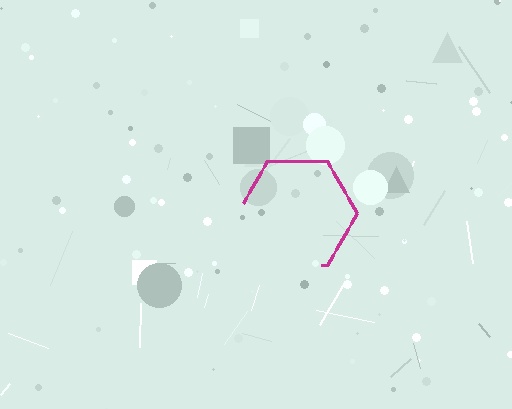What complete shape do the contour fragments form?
The contour fragments form a hexagon.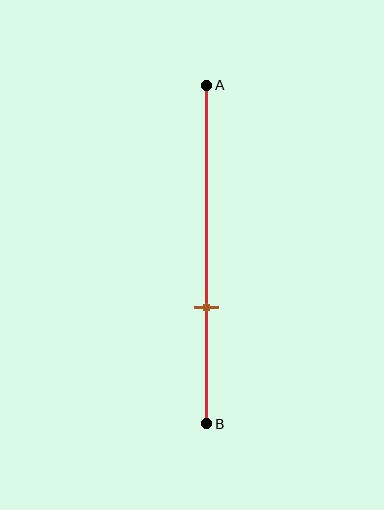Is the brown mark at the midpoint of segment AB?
No, the mark is at about 65% from A, not at the 50% midpoint.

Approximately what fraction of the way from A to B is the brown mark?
The brown mark is approximately 65% of the way from A to B.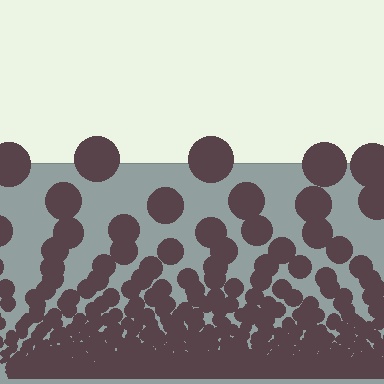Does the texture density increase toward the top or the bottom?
Density increases toward the bottom.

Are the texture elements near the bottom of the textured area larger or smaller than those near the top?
Smaller. The gradient is inverted — elements near the bottom are smaller and denser.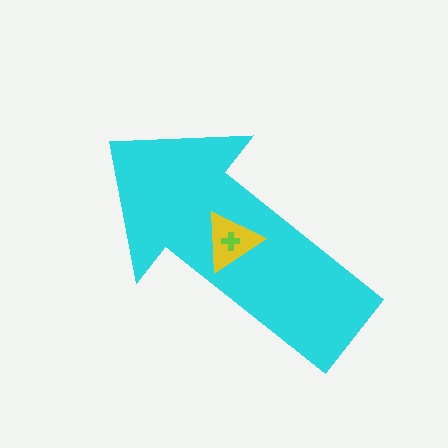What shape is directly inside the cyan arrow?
The yellow triangle.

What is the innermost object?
The lime cross.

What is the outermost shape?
The cyan arrow.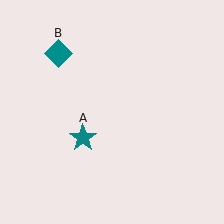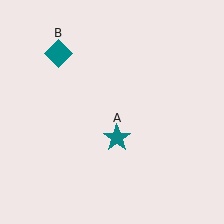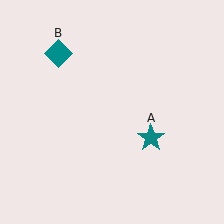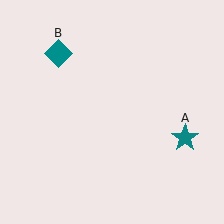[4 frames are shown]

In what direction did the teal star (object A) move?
The teal star (object A) moved right.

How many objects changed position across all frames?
1 object changed position: teal star (object A).